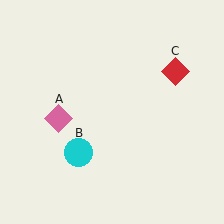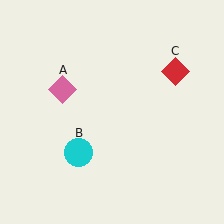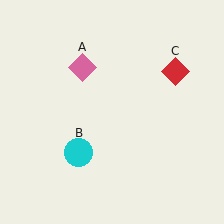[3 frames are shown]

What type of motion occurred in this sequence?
The pink diamond (object A) rotated clockwise around the center of the scene.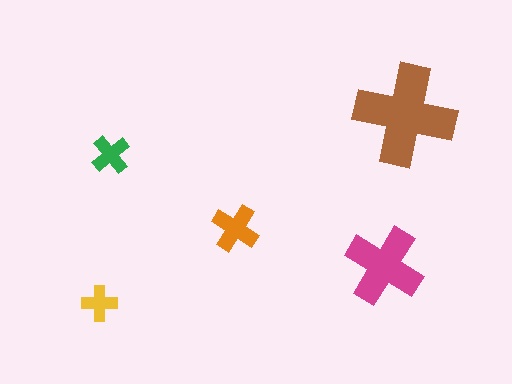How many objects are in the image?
There are 5 objects in the image.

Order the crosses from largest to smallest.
the brown one, the magenta one, the orange one, the green one, the yellow one.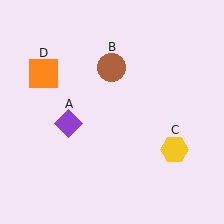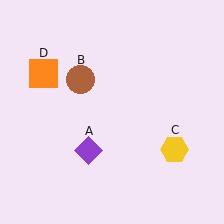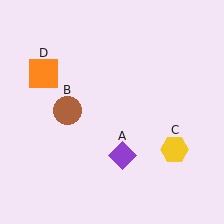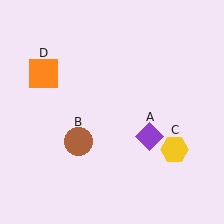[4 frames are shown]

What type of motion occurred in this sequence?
The purple diamond (object A), brown circle (object B) rotated counterclockwise around the center of the scene.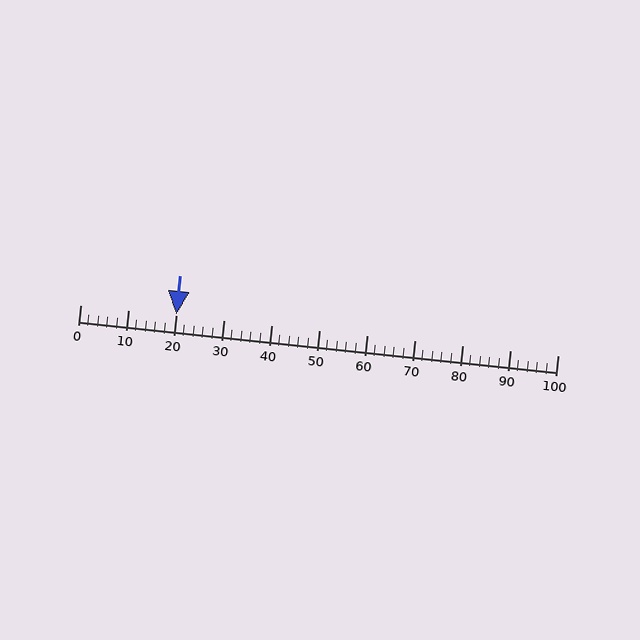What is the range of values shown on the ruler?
The ruler shows values from 0 to 100.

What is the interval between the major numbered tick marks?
The major tick marks are spaced 10 units apart.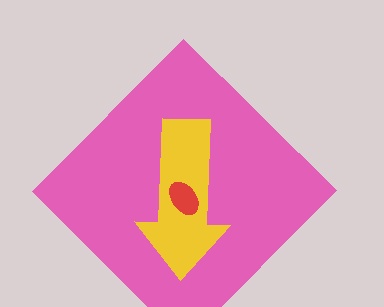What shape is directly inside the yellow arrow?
The red ellipse.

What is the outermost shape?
The pink diamond.